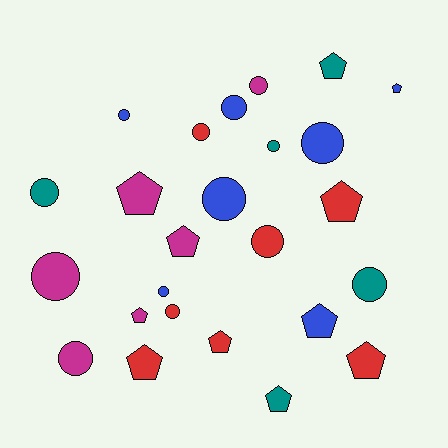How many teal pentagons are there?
There are 2 teal pentagons.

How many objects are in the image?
There are 25 objects.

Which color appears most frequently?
Blue, with 7 objects.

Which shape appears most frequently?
Circle, with 14 objects.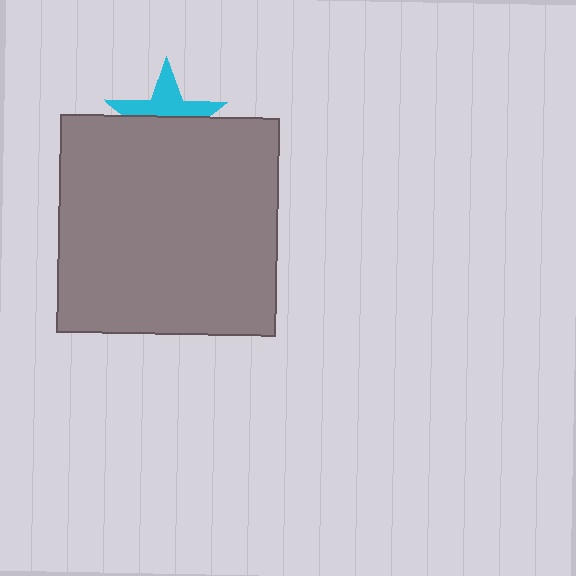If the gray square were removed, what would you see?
You would see the complete cyan star.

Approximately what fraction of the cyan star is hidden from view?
Roughly 56% of the cyan star is hidden behind the gray square.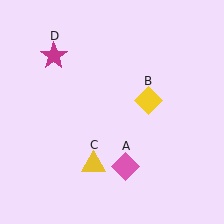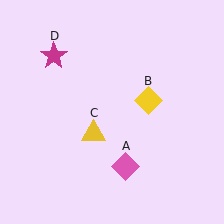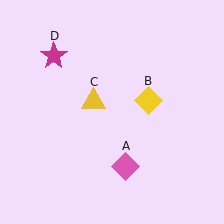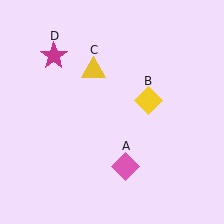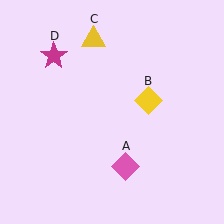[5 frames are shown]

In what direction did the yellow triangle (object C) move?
The yellow triangle (object C) moved up.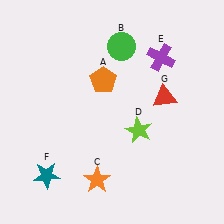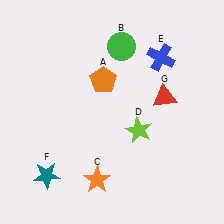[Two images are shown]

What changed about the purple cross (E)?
In Image 1, E is purple. In Image 2, it changed to blue.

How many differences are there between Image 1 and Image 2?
There is 1 difference between the two images.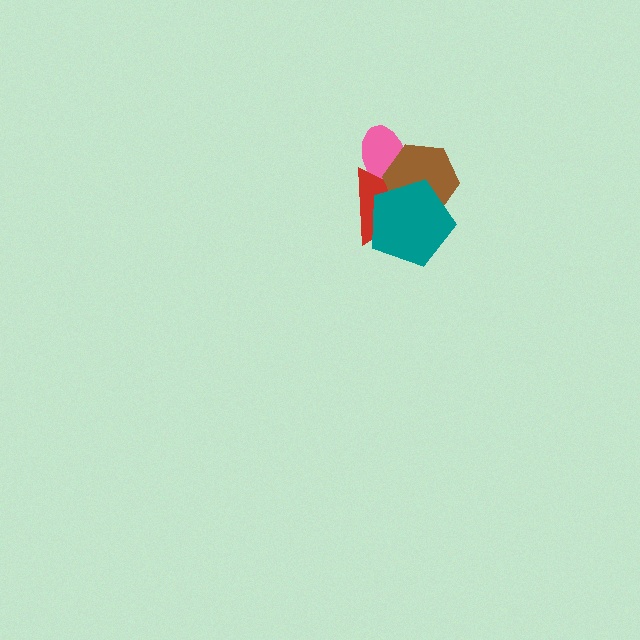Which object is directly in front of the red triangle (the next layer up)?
The brown hexagon is directly in front of the red triangle.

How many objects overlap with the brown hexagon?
3 objects overlap with the brown hexagon.